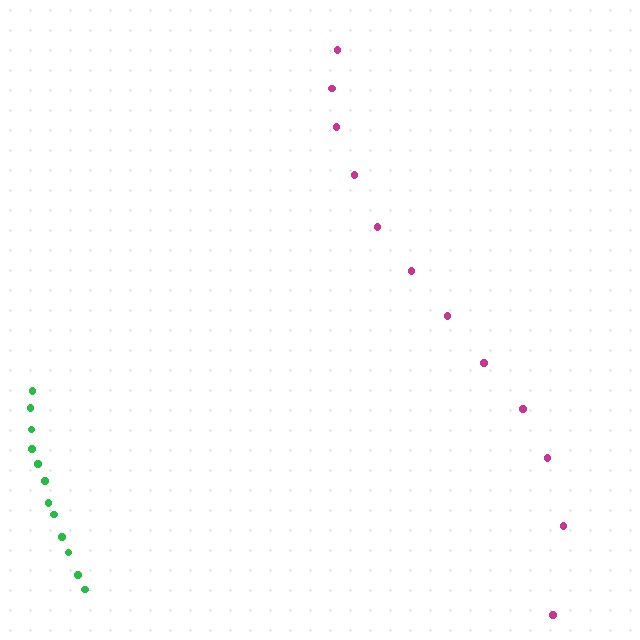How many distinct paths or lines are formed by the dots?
There are 2 distinct paths.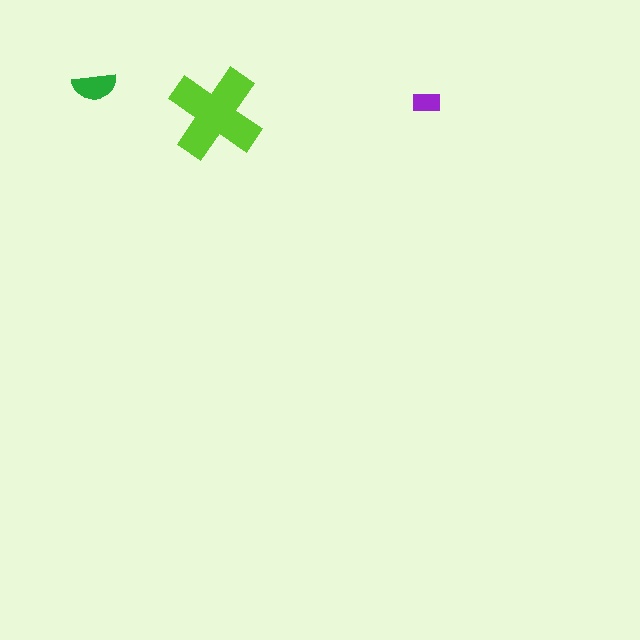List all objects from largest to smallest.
The lime cross, the green semicircle, the purple rectangle.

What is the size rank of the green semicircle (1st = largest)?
2nd.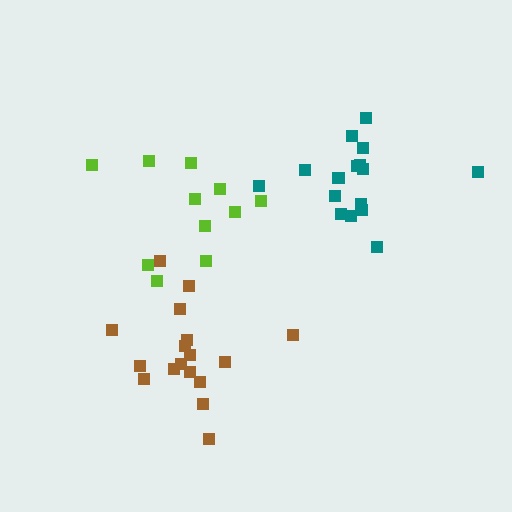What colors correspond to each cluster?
The clusters are colored: lime, brown, teal.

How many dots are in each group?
Group 1: 11 dots, Group 2: 17 dots, Group 3: 16 dots (44 total).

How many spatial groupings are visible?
There are 3 spatial groupings.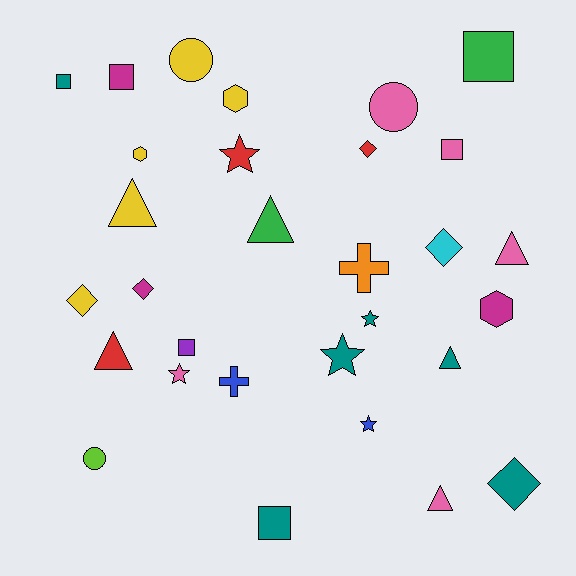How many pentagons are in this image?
There are no pentagons.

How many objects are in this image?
There are 30 objects.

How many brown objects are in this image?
There are no brown objects.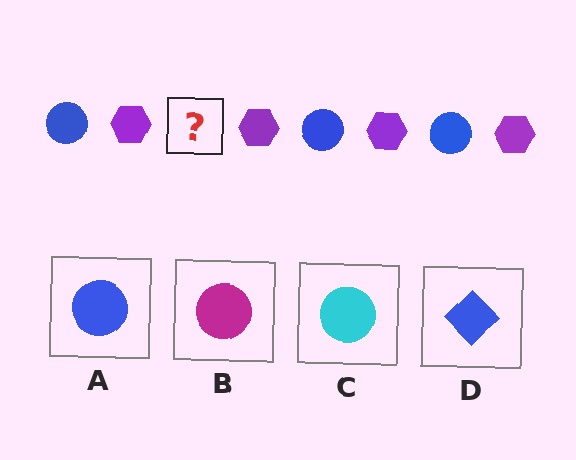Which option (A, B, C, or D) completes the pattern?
A.